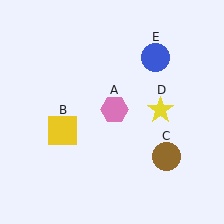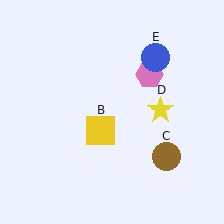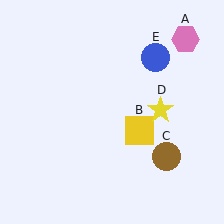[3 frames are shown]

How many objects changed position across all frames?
2 objects changed position: pink hexagon (object A), yellow square (object B).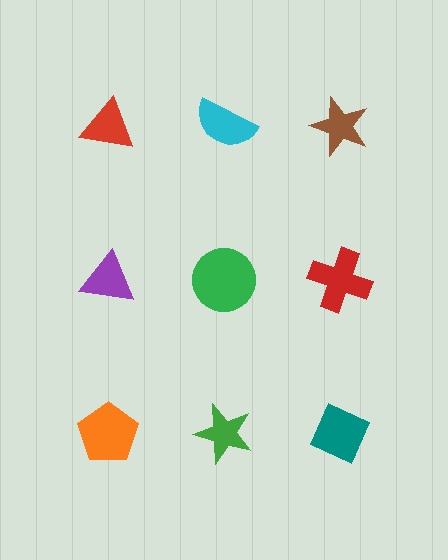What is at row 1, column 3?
A brown star.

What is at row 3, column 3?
A teal diamond.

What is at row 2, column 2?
A green circle.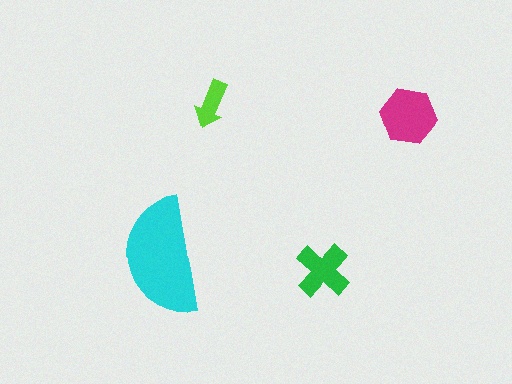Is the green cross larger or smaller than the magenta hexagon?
Smaller.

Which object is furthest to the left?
The cyan semicircle is leftmost.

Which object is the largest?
The cyan semicircle.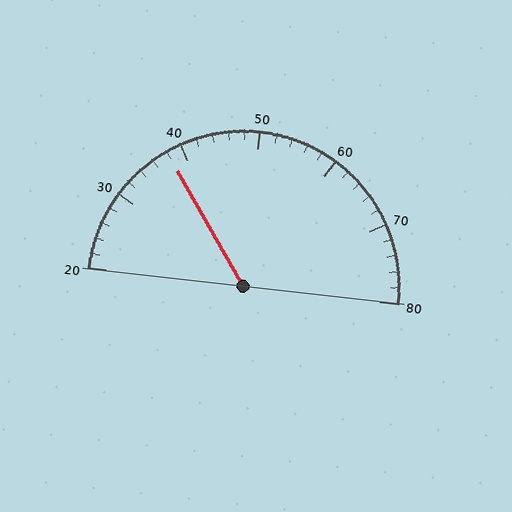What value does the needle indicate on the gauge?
The needle indicates approximately 38.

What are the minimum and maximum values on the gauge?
The gauge ranges from 20 to 80.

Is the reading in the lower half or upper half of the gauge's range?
The reading is in the lower half of the range (20 to 80).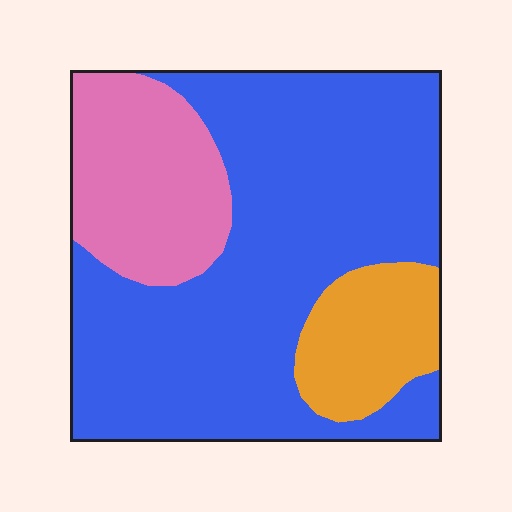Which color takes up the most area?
Blue, at roughly 65%.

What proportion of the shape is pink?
Pink covers roughly 20% of the shape.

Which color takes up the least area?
Orange, at roughly 15%.